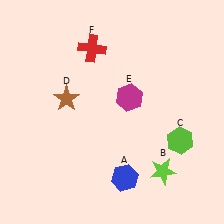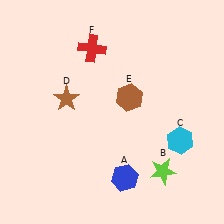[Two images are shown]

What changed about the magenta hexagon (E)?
In Image 1, E is magenta. In Image 2, it changed to brown.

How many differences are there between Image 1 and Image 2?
There are 2 differences between the two images.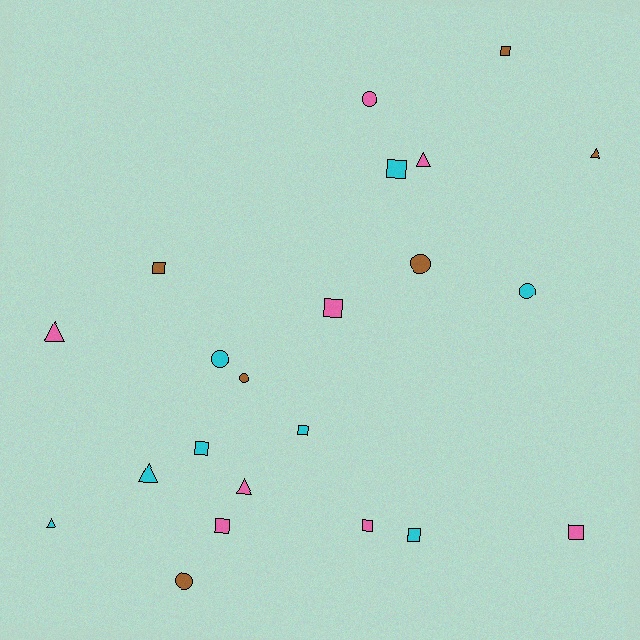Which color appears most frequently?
Pink, with 8 objects.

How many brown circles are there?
There are 3 brown circles.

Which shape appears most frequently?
Square, with 10 objects.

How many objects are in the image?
There are 22 objects.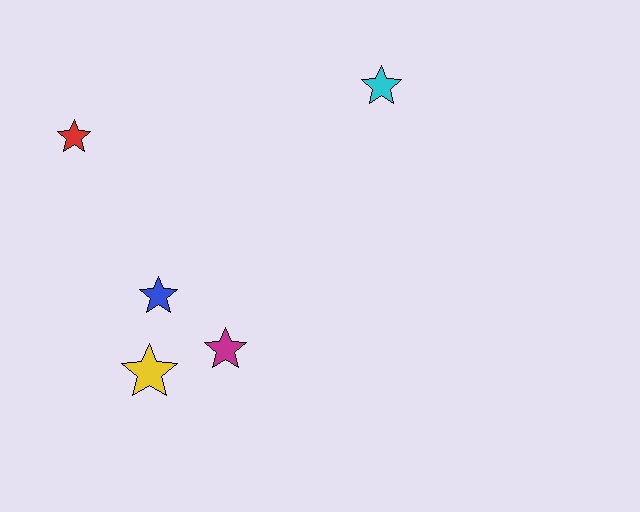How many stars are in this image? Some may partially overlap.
There are 5 stars.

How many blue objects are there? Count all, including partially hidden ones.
There is 1 blue object.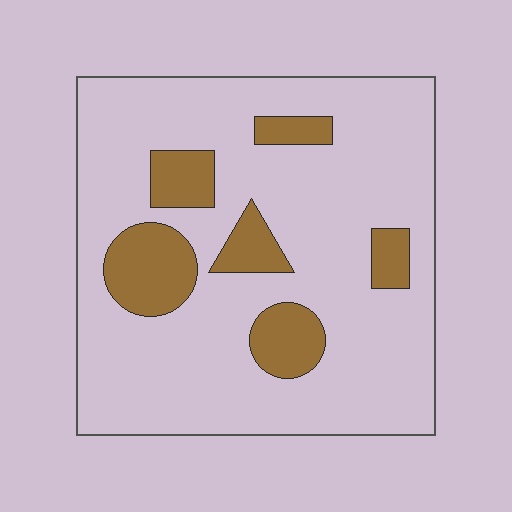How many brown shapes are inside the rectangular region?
6.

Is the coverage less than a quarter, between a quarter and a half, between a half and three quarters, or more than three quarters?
Less than a quarter.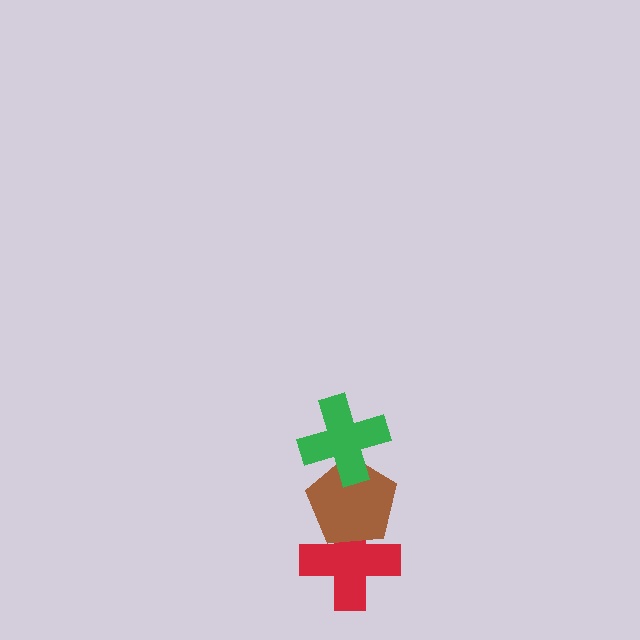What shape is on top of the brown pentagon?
The green cross is on top of the brown pentagon.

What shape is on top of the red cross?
The brown pentagon is on top of the red cross.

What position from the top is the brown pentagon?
The brown pentagon is 2nd from the top.